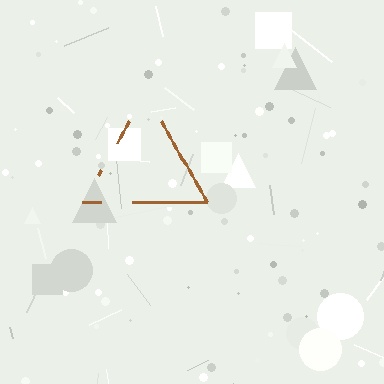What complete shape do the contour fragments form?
The contour fragments form a triangle.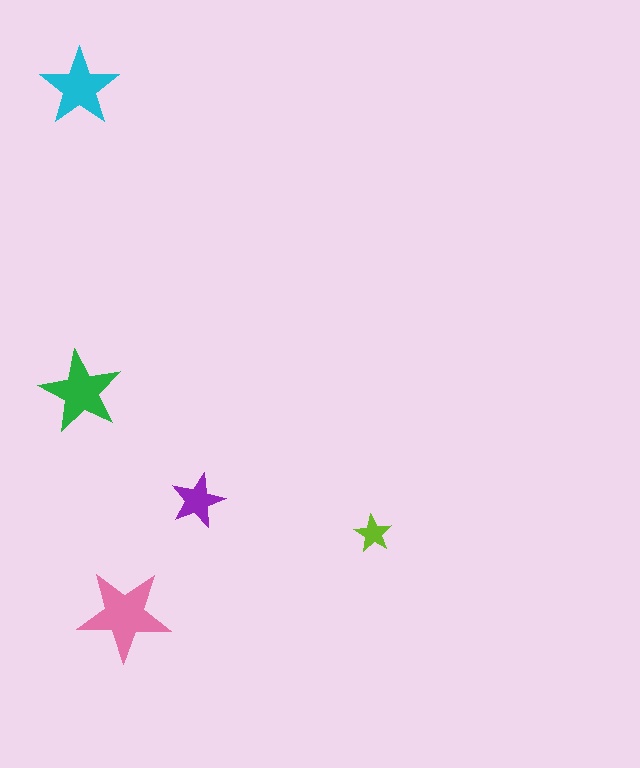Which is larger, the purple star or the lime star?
The purple one.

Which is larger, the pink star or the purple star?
The pink one.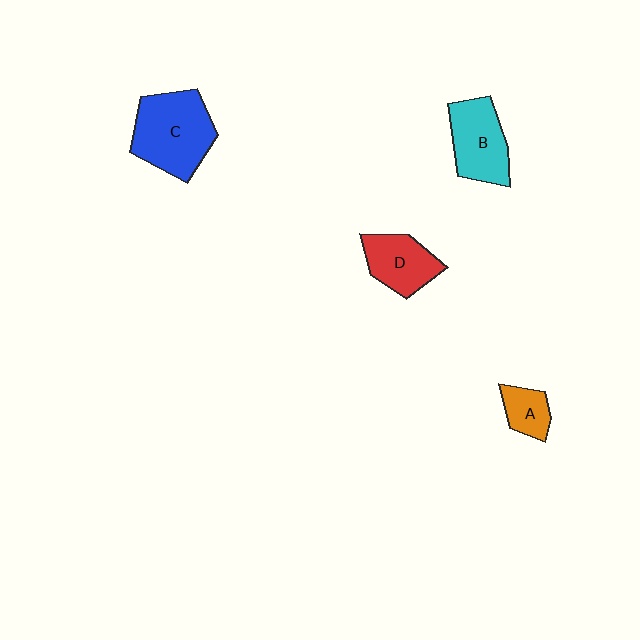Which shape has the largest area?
Shape C (blue).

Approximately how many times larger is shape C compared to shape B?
Approximately 1.3 times.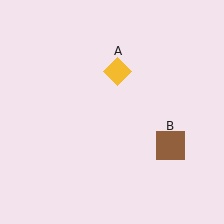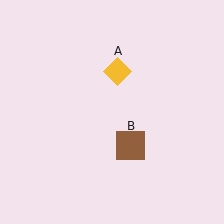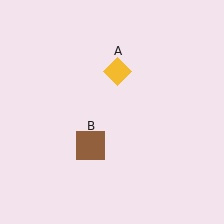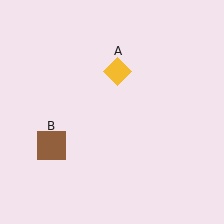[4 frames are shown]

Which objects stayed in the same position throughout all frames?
Yellow diamond (object A) remained stationary.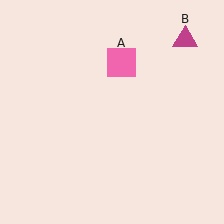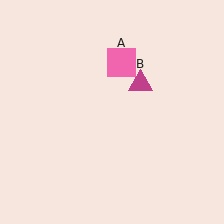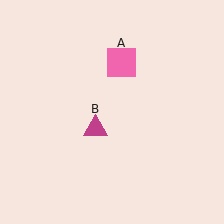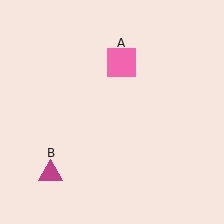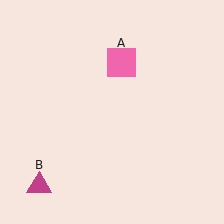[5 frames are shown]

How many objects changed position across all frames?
1 object changed position: magenta triangle (object B).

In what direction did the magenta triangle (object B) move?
The magenta triangle (object B) moved down and to the left.